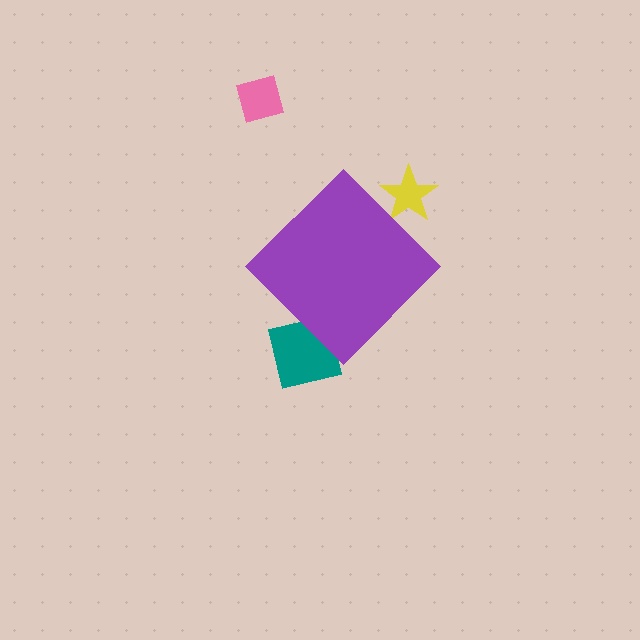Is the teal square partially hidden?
Yes, the teal square is partially hidden behind the purple diamond.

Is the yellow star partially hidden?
Yes, the yellow star is partially hidden behind the purple diamond.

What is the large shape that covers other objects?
A purple diamond.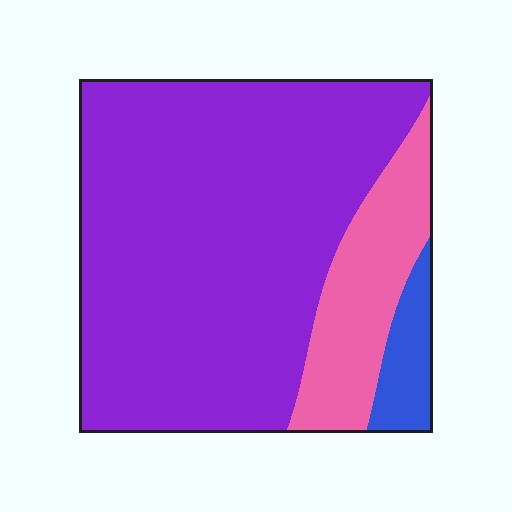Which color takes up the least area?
Blue, at roughly 5%.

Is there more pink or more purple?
Purple.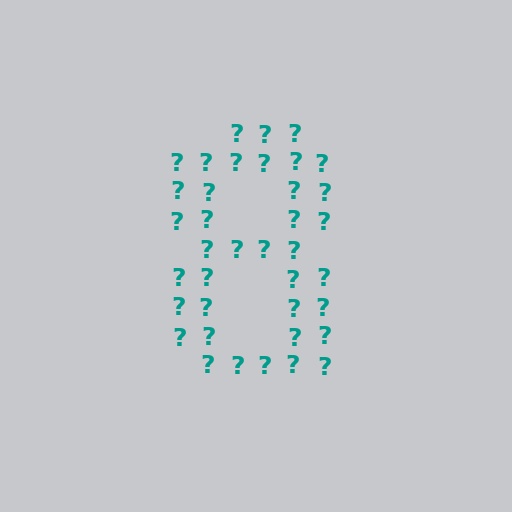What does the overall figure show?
The overall figure shows the digit 8.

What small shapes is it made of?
It is made of small question marks.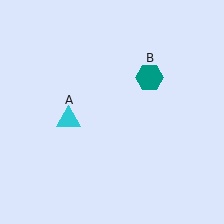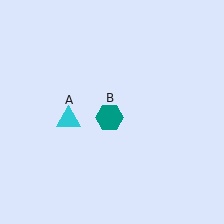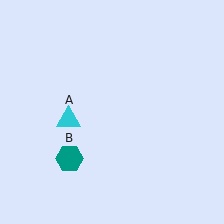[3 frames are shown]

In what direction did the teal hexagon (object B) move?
The teal hexagon (object B) moved down and to the left.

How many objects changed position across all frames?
1 object changed position: teal hexagon (object B).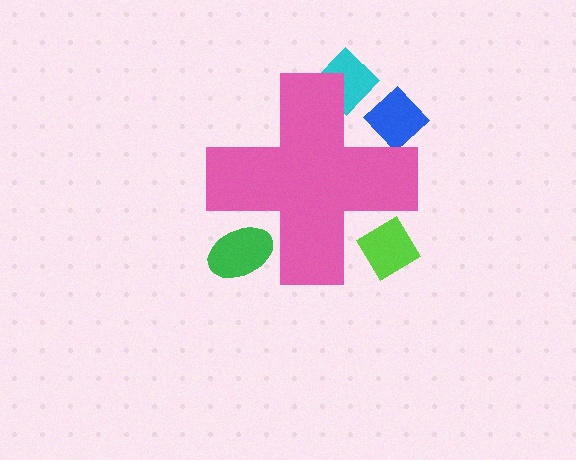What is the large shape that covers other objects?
A pink cross.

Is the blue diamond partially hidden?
Yes, the blue diamond is partially hidden behind the pink cross.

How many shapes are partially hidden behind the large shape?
4 shapes are partially hidden.